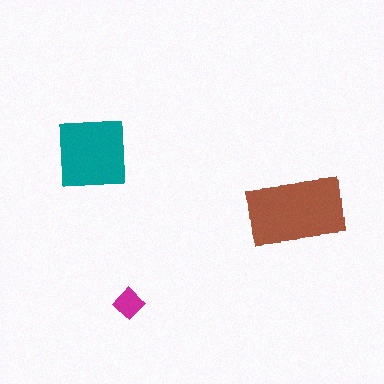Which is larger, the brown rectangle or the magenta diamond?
The brown rectangle.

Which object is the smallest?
The magenta diamond.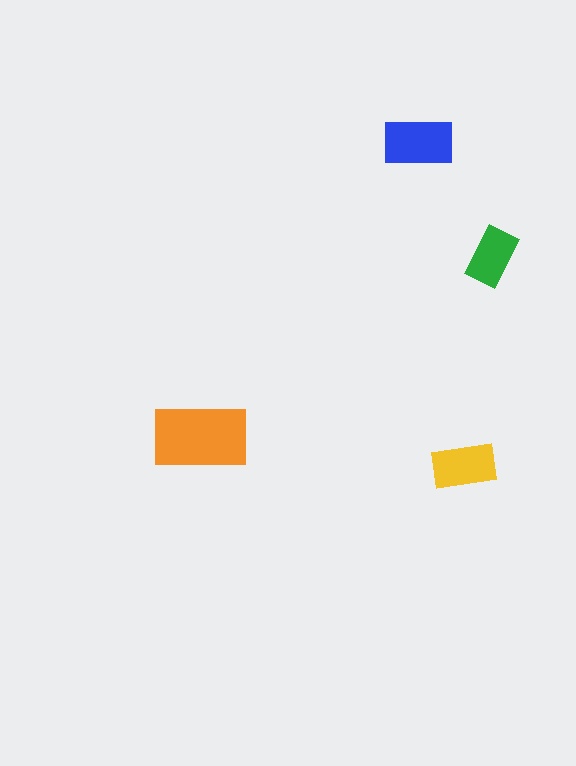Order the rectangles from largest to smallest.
the orange one, the blue one, the yellow one, the green one.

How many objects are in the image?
There are 4 objects in the image.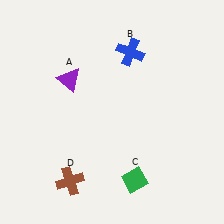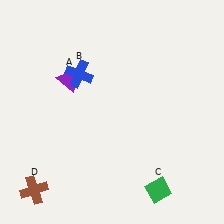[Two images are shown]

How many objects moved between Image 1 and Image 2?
3 objects moved between the two images.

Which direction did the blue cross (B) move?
The blue cross (B) moved left.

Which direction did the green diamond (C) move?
The green diamond (C) moved right.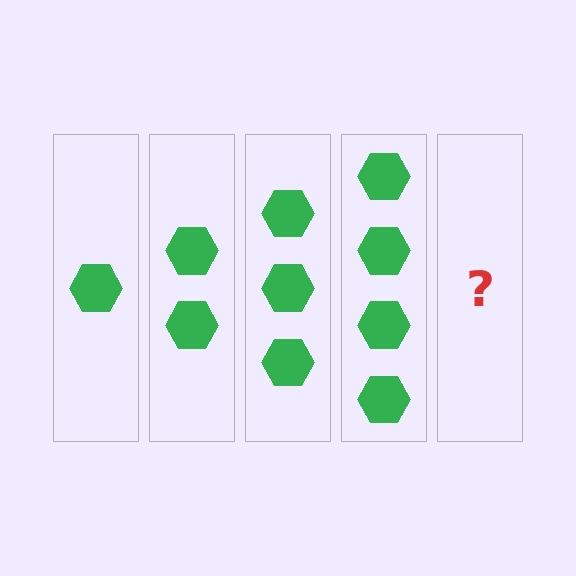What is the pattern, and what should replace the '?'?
The pattern is that each step adds one more hexagon. The '?' should be 5 hexagons.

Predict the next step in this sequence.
The next step is 5 hexagons.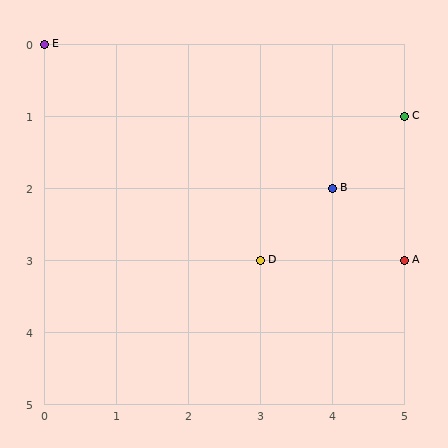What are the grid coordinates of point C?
Point C is at grid coordinates (5, 1).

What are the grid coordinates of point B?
Point B is at grid coordinates (4, 2).